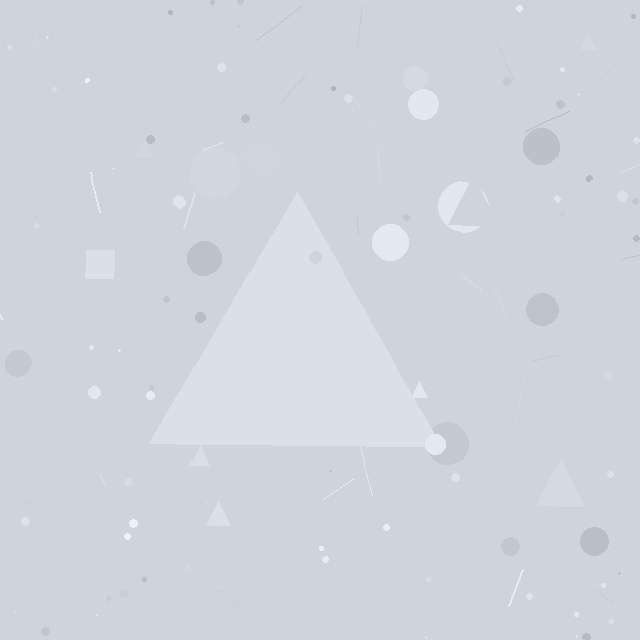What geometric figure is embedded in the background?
A triangle is embedded in the background.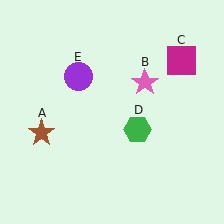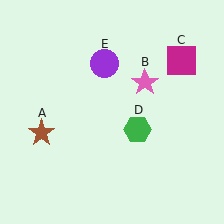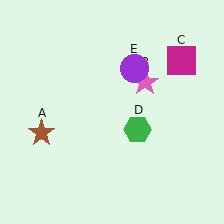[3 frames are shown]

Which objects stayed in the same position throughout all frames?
Brown star (object A) and pink star (object B) and magenta square (object C) and green hexagon (object D) remained stationary.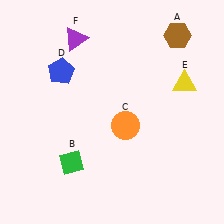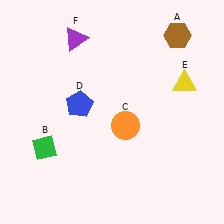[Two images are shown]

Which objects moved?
The objects that moved are: the green diamond (B), the blue pentagon (D).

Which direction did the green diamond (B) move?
The green diamond (B) moved left.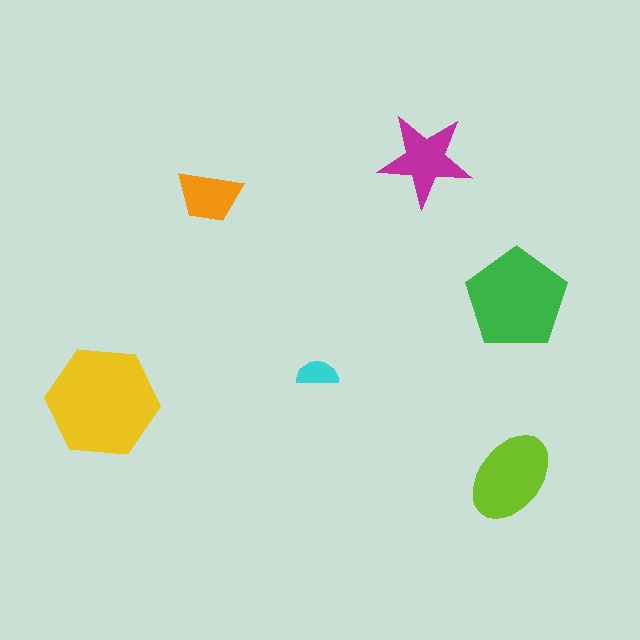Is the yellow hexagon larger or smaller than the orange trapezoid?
Larger.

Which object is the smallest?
The cyan semicircle.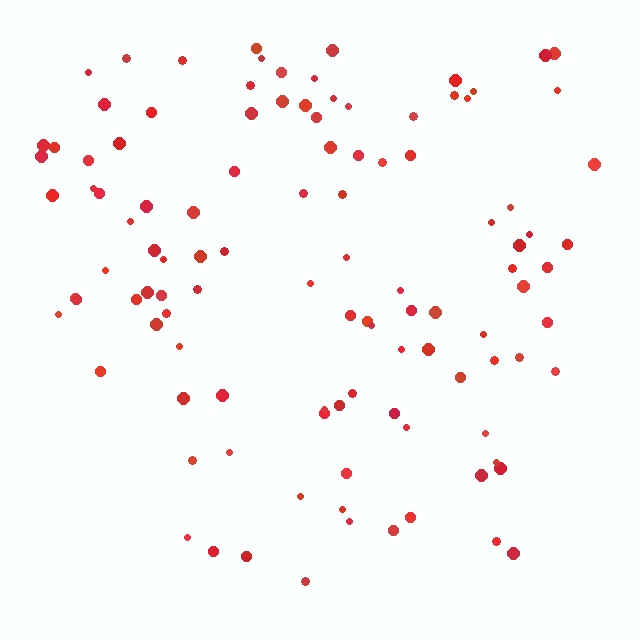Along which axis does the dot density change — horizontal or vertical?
Vertical.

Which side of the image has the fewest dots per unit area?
The bottom.